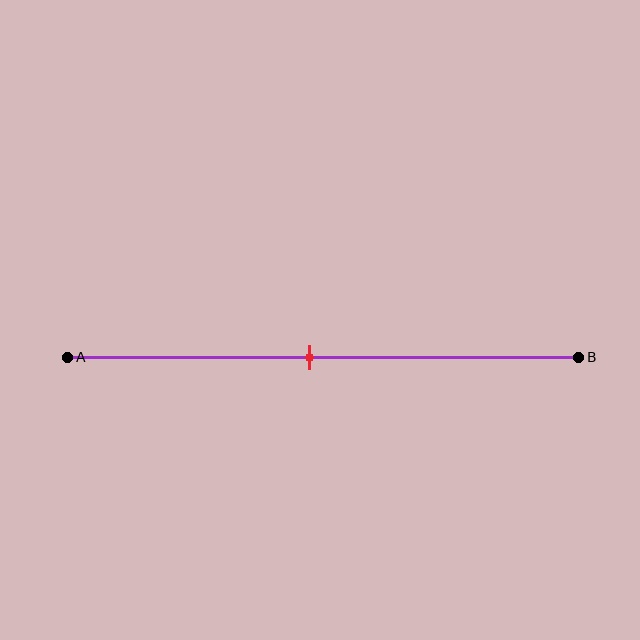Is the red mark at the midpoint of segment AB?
Yes, the mark is approximately at the midpoint.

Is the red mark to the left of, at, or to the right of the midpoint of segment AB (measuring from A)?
The red mark is approximately at the midpoint of segment AB.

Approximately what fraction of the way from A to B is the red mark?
The red mark is approximately 45% of the way from A to B.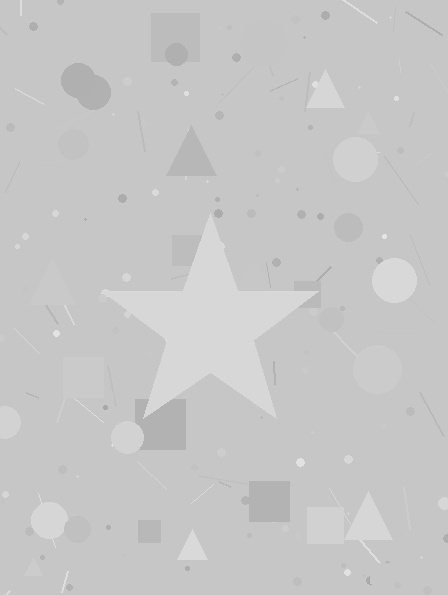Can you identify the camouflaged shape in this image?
The camouflaged shape is a star.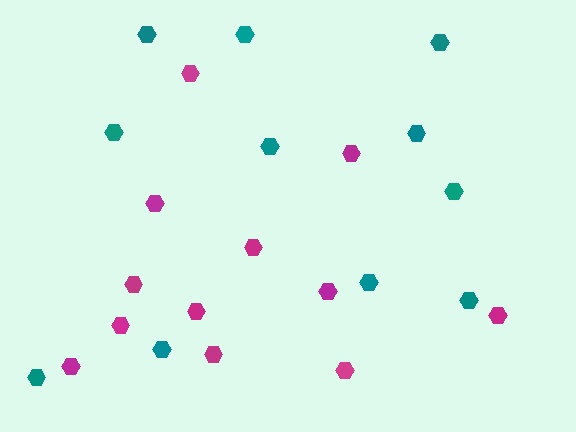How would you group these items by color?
There are 2 groups: one group of teal hexagons (11) and one group of magenta hexagons (12).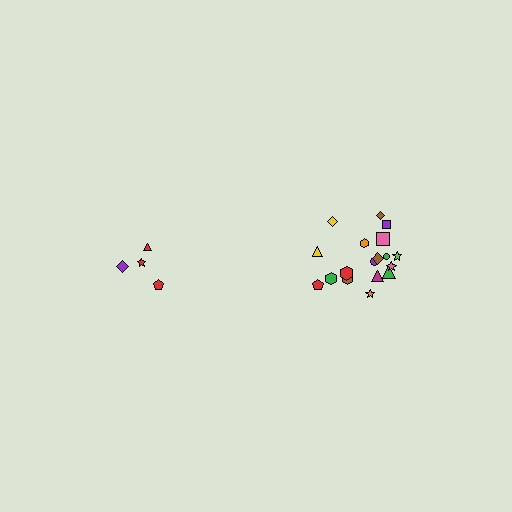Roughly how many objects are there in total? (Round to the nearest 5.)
Roughly 20 objects in total.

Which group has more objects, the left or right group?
The right group.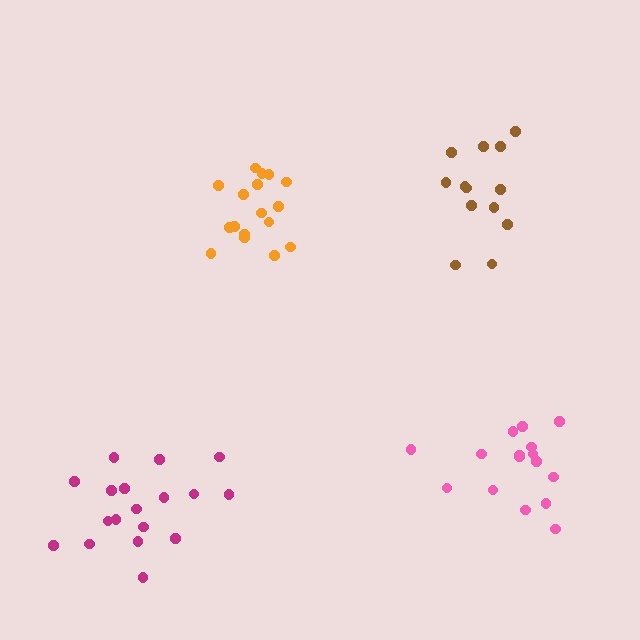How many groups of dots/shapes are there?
There are 4 groups.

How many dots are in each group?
Group 1: 13 dots, Group 2: 17 dots, Group 3: 18 dots, Group 4: 16 dots (64 total).